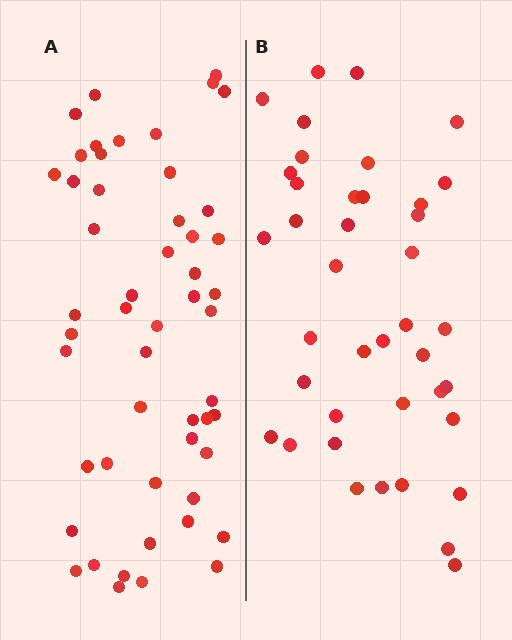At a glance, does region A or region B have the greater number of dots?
Region A (the left region) has more dots.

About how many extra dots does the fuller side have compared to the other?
Region A has roughly 12 or so more dots than region B.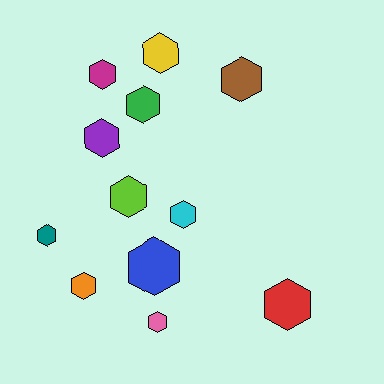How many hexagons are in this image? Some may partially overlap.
There are 12 hexagons.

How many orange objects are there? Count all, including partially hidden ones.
There is 1 orange object.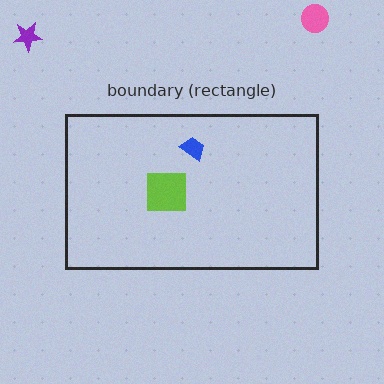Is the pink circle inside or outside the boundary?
Outside.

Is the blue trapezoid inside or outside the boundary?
Inside.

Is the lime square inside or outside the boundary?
Inside.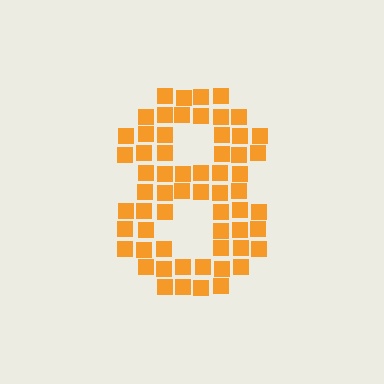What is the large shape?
The large shape is the digit 8.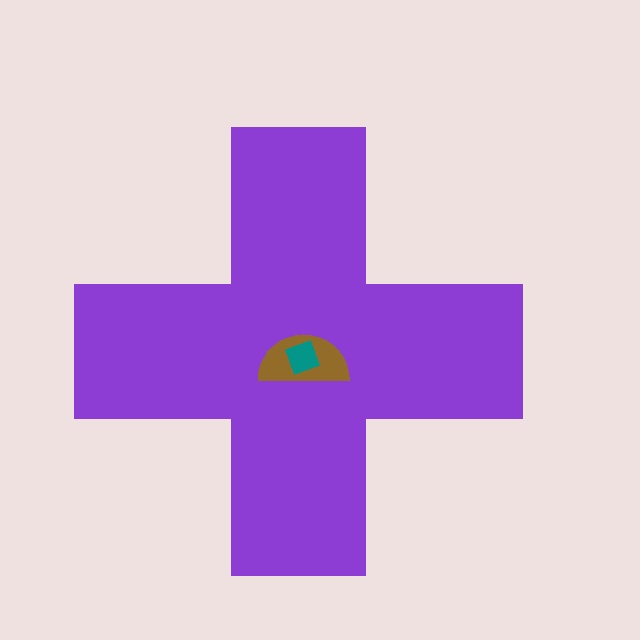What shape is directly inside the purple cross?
The brown semicircle.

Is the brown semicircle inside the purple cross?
Yes.